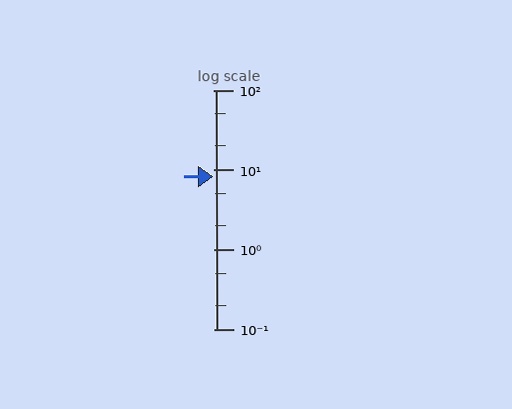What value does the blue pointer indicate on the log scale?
The pointer indicates approximately 8.1.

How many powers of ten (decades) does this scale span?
The scale spans 3 decades, from 0.1 to 100.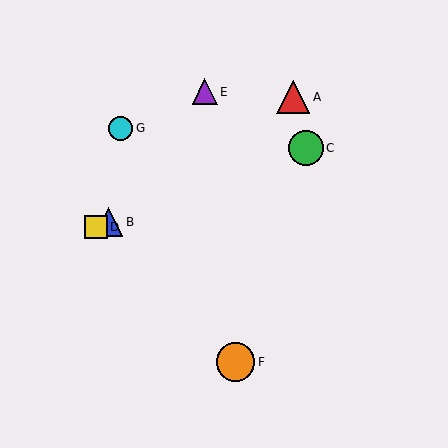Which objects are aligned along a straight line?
Objects B, C, D are aligned along a straight line.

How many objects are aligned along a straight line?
3 objects (B, C, D) are aligned along a straight line.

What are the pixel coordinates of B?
Object B is at (109, 222).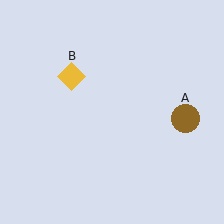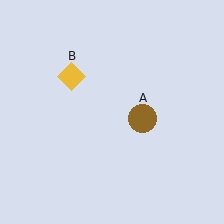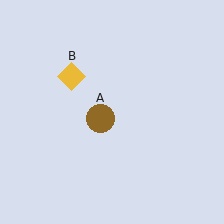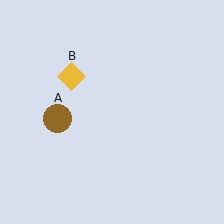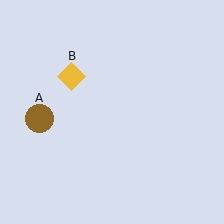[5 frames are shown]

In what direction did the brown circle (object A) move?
The brown circle (object A) moved left.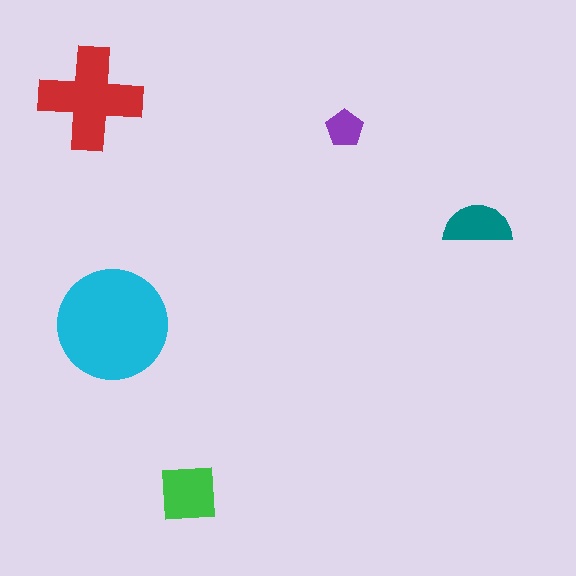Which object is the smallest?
The purple pentagon.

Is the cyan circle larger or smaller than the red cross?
Larger.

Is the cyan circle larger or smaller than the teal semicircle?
Larger.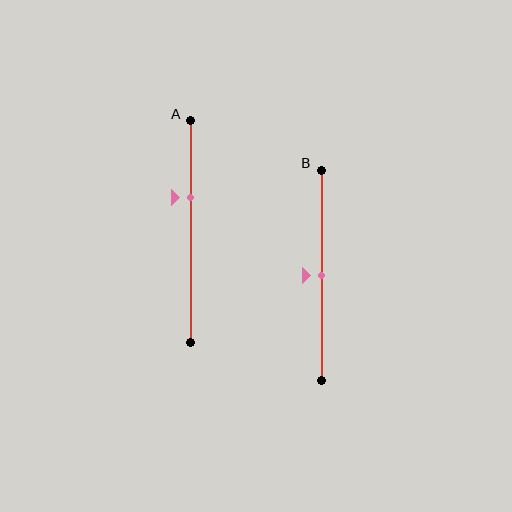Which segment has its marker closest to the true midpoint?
Segment B has its marker closest to the true midpoint.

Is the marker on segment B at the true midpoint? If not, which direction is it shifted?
Yes, the marker on segment B is at the true midpoint.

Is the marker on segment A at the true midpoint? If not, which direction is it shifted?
No, the marker on segment A is shifted upward by about 15% of the segment length.